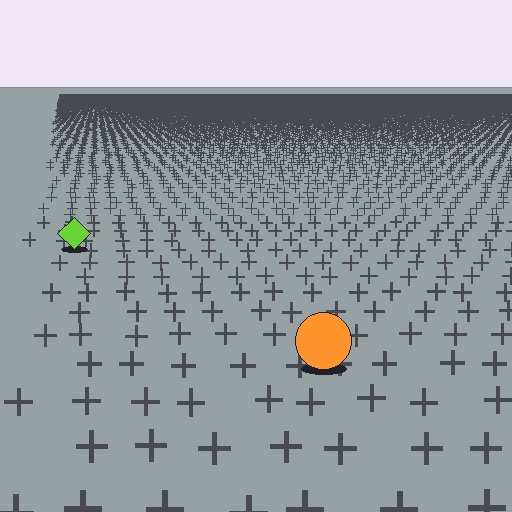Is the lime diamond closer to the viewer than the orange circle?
No. The orange circle is closer — you can tell from the texture gradient: the ground texture is coarser near it.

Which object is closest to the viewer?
The orange circle is closest. The texture marks near it are larger and more spread out.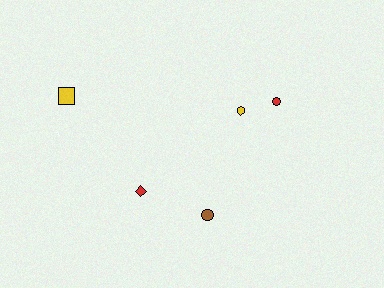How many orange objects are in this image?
There are no orange objects.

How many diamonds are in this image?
There is 1 diamond.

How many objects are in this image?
There are 5 objects.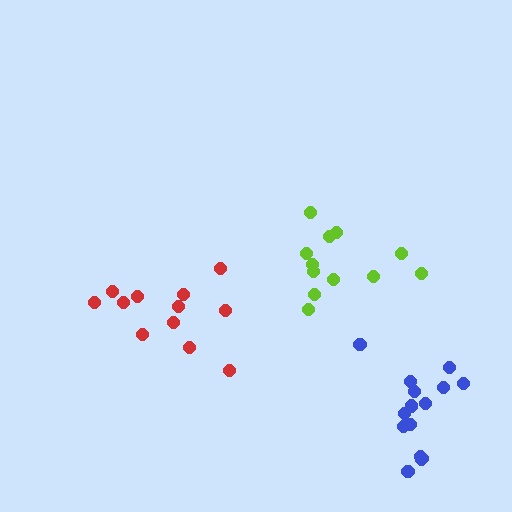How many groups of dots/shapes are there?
There are 3 groups.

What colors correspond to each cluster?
The clusters are colored: red, blue, lime.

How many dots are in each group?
Group 1: 12 dots, Group 2: 15 dots, Group 3: 12 dots (39 total).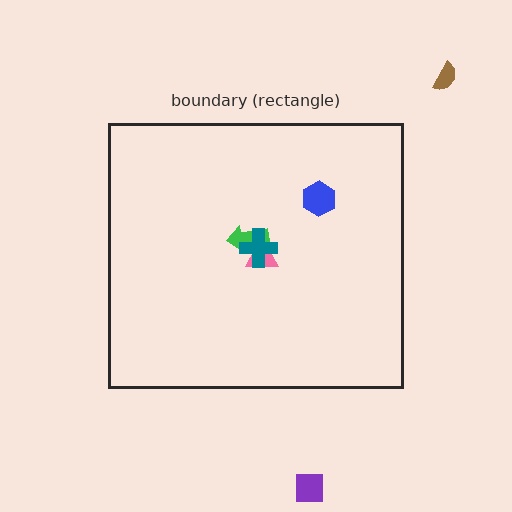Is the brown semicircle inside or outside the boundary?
Outside.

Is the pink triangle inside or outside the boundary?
Inside.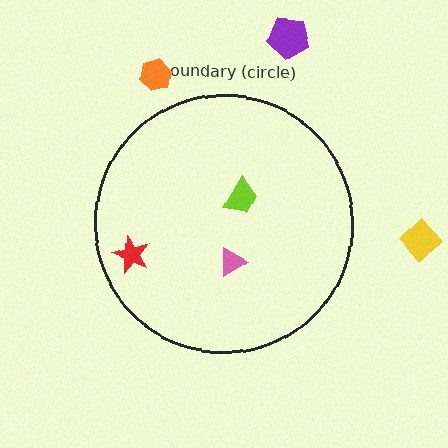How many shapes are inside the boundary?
3 inside, 3 outside.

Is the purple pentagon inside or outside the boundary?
Outside.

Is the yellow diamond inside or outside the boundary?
Outside.